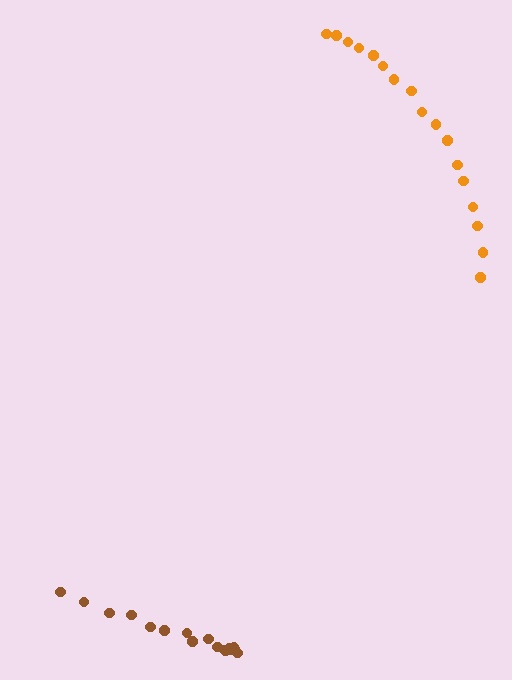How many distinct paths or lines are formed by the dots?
There are 2 distinct paths.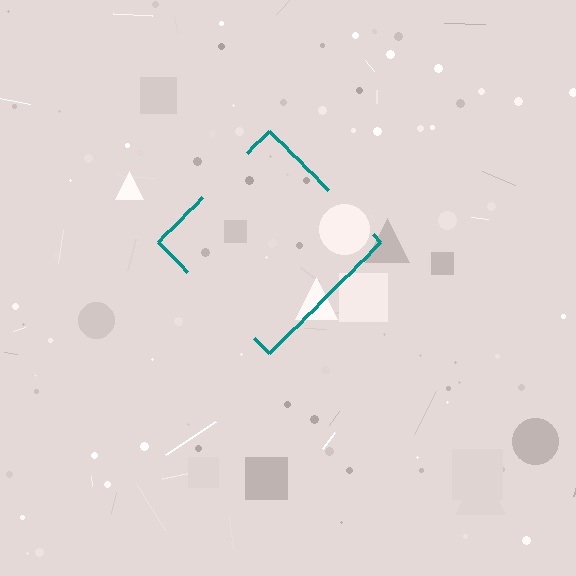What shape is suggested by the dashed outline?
The dashed outline suggests a diamond.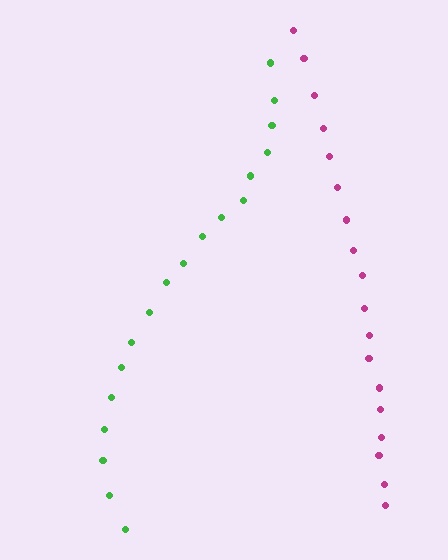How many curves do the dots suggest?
There are 2 distinct paths.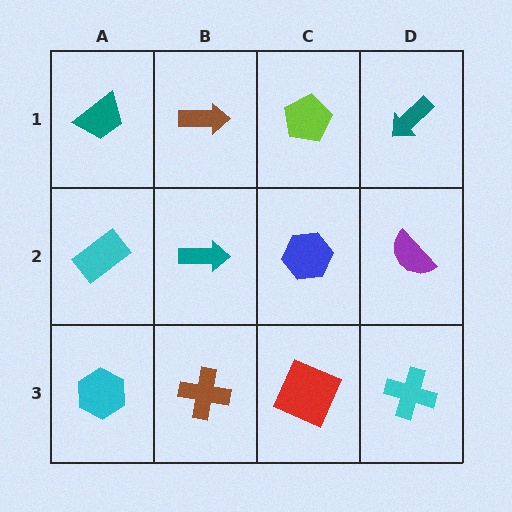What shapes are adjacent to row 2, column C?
A lime pentagon (row 1, column C), a red square (row 3, column C), a teal arrow (row 2, column B), a purple semicircle (row 2, column D).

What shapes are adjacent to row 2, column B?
A brown arrow (row 1, column B), a brown cross (row 3, column B), a cyan rectangle (row 2, column A), a blue hexagon (row 2, column C).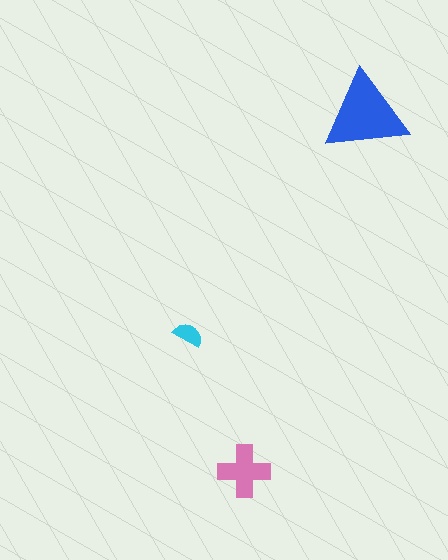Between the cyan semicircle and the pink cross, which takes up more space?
The pink cross.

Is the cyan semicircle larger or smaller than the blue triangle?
Smaller.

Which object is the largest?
The blue triangle.